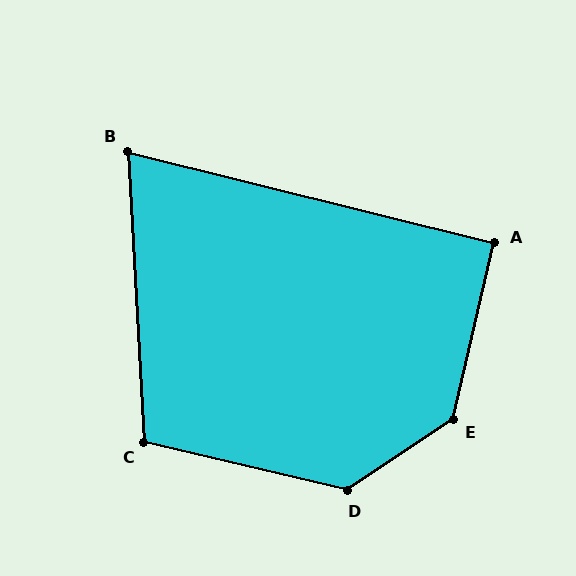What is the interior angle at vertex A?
Approximately 91 degrees (approximately right).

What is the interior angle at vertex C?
Approximately 107 degrees (obtuse).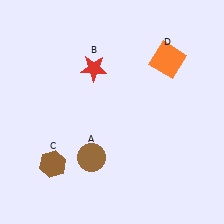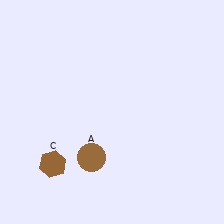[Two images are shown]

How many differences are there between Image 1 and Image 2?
There are 2 differences between the two images.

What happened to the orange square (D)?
The orange square (D) was removed in Image 2. It was in the top-right area of Image 1.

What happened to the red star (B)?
The red star (B) was removed in Image 2. It was in the top-left area of Image 1.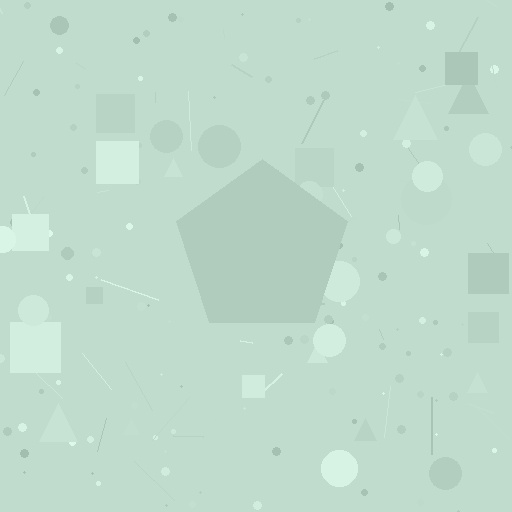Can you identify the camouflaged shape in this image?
The camouflaged shape is a pentagon.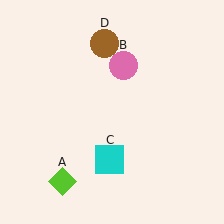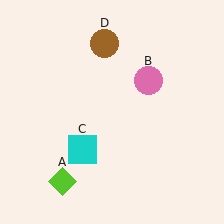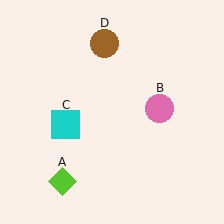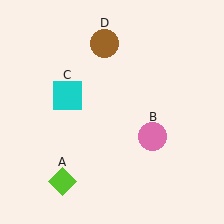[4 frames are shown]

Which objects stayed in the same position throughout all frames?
Lime diamond (object A) and brown circle (object D) remained stationary.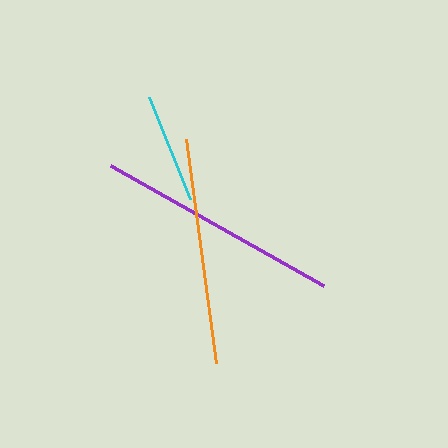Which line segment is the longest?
The purple line is the longest at approximately 245 pixels.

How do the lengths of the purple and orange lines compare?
The purple and orange lines are approximately the same length.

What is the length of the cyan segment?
The cyan segment is approximately 110 pixels long.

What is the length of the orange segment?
The orange segment is approximately 226 pixels long.